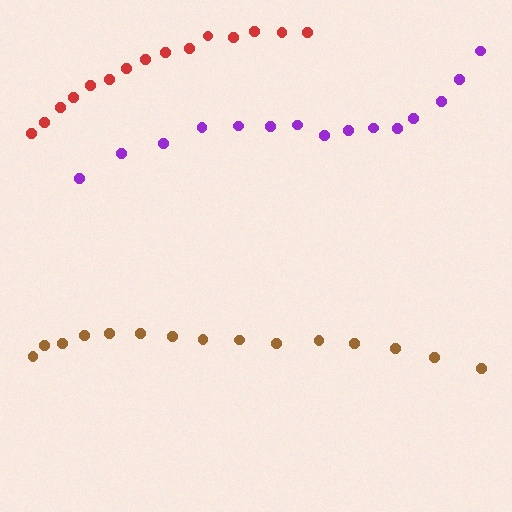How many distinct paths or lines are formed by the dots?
There are 3 distinct paths.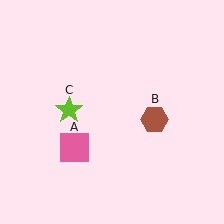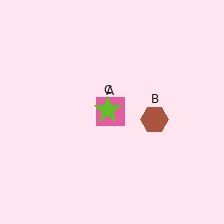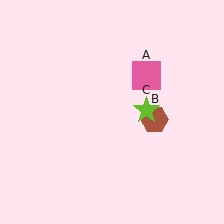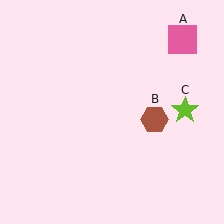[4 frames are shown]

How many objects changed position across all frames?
2 objects changed position: pink square (object A), lime star (object C).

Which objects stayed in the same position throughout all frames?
Brown hexagon (object B) remained stationary.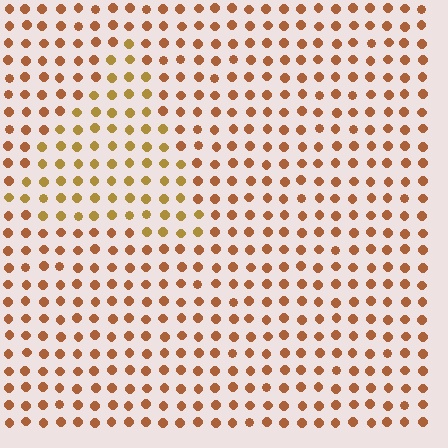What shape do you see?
I see a triangle.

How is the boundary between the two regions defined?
The boundary is defined purely by a slight shift in hue (about 24 degrees). Spacing, size, and orientation are identical on both sides.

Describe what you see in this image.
The image is filled with small brown elements in a uniform arrangement. A triangle-shaped region is visible where the elements are tinted to a slightly different hue, forming a subtle color boundary.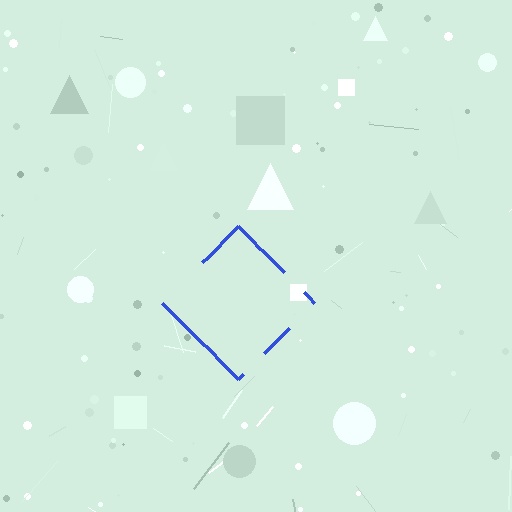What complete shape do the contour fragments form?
The contour fragments form a diamond.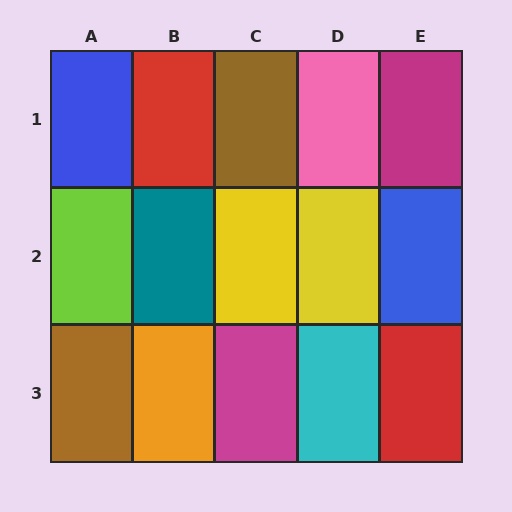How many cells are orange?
1 cell is orange.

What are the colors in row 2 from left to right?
Lime, teal, yellow, yellow, blue.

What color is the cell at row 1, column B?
Red.